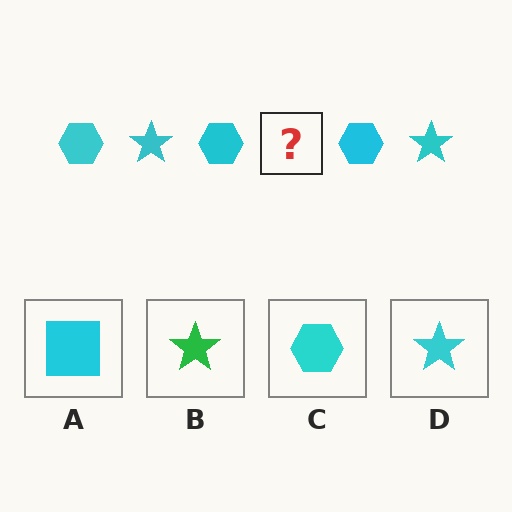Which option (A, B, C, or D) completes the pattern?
D.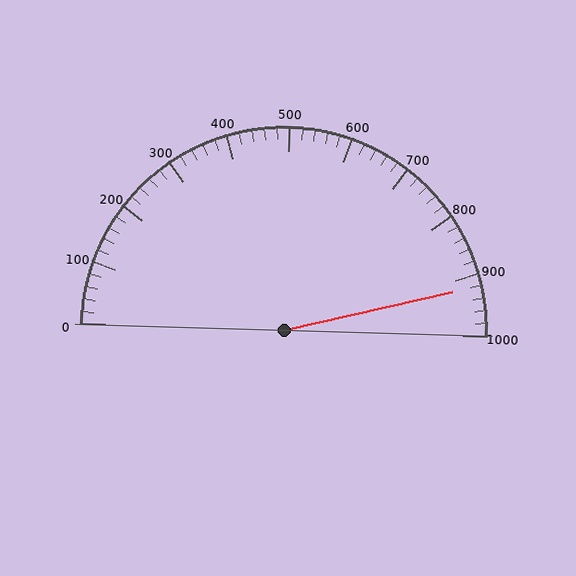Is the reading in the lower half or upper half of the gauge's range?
The reading is in the upper half of the range (0 to 1000).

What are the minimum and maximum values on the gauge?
The gauge ranges from 0 to 1000.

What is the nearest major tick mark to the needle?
The nearest major tick mark is 900.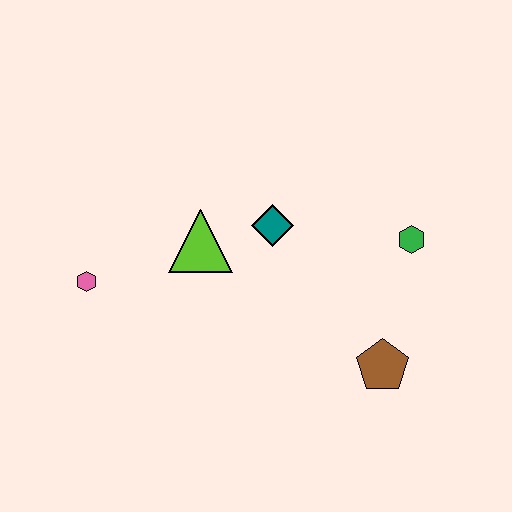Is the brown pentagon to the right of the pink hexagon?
Yes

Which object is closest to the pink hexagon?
The lime triangle is closest to the pink hexagon.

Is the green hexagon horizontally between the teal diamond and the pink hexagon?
No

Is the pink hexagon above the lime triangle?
No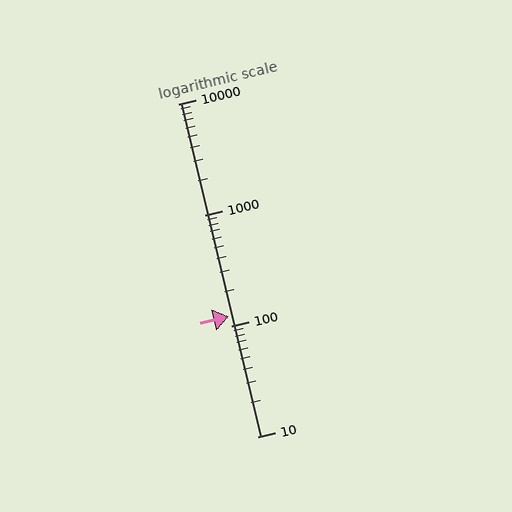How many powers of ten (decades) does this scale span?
The scale spans 3 decades, from 10 to 10000.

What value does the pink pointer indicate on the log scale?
The pointer indicates approximately 120.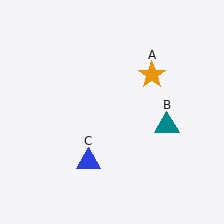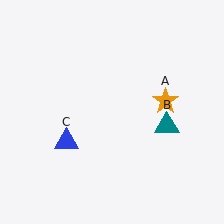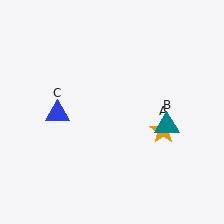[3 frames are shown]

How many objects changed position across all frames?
2 objects changed position: orange star (object A), blue triangle (object C).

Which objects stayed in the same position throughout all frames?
Teal triangle (object B) remained stationary.